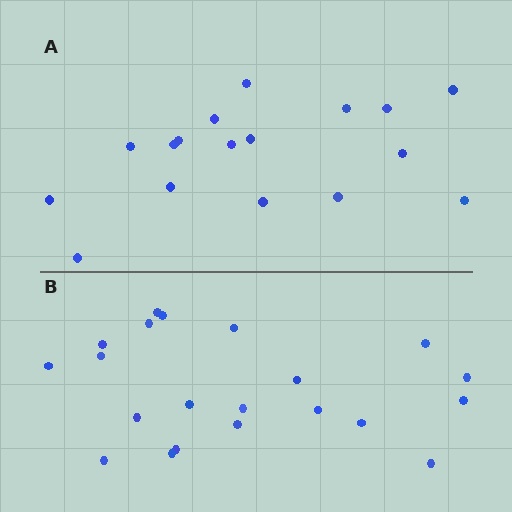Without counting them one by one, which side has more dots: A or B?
Region B (the bottom region) has more dots.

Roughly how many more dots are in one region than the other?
Region B has about 4 more dots than region A.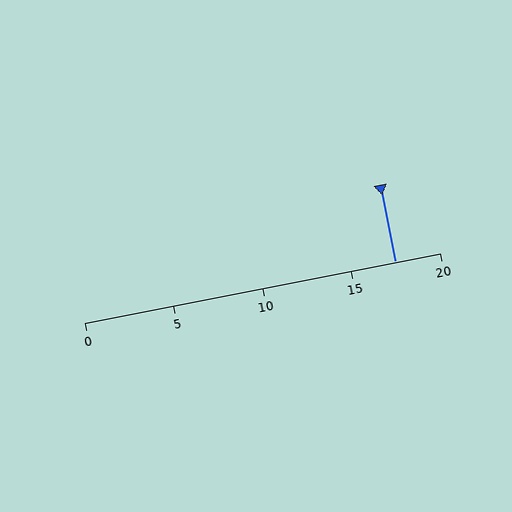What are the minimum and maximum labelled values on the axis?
The axis runs from 0 to 20.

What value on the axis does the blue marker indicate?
The marker indicates approximately 17.5.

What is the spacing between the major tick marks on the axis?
The major ticks are spaced 5 apart.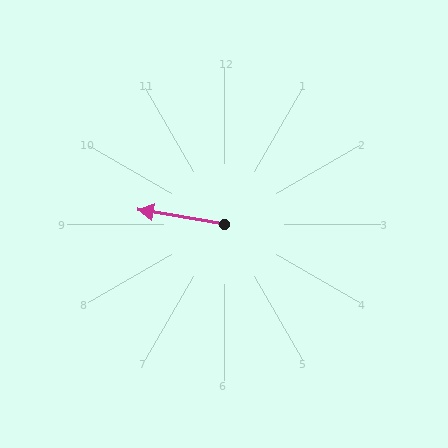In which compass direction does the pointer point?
West.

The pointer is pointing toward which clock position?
Roughly 9 o'clock.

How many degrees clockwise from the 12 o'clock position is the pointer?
Approximately 280 degrees.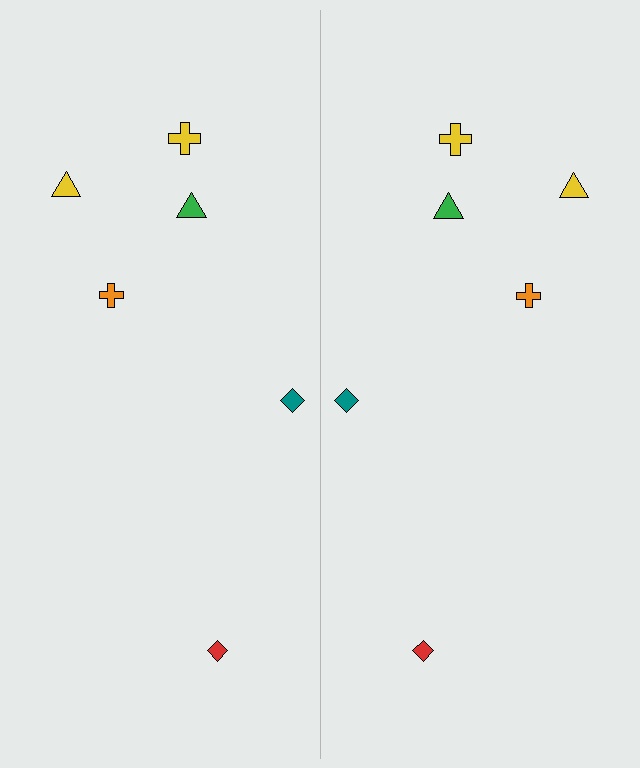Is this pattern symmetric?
Yes, this pattern has bilateral (reflection) symmetry.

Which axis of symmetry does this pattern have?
The pattern has a vertical axis of symmetry running through the center of the image.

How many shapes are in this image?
There are 12 shapes in this image.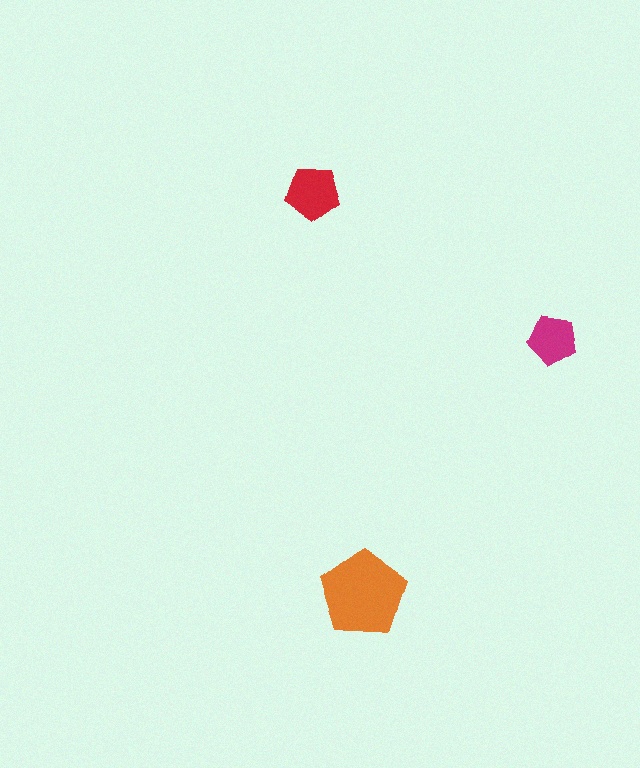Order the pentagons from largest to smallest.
the orange one, the red one, the magenta one.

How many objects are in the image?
There are 3 objects in the image.